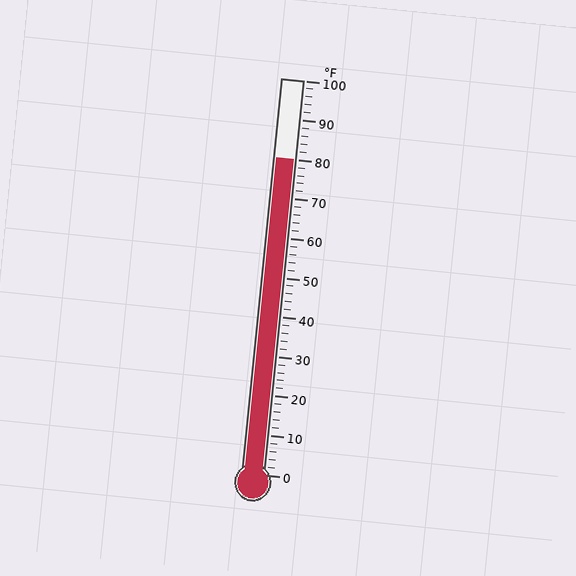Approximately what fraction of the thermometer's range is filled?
The thermometer is filled to approximately 80% of its range.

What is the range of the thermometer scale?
The thermometer scale ranges from 0°F to 100°F.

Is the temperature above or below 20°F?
The temperature is above 20°F.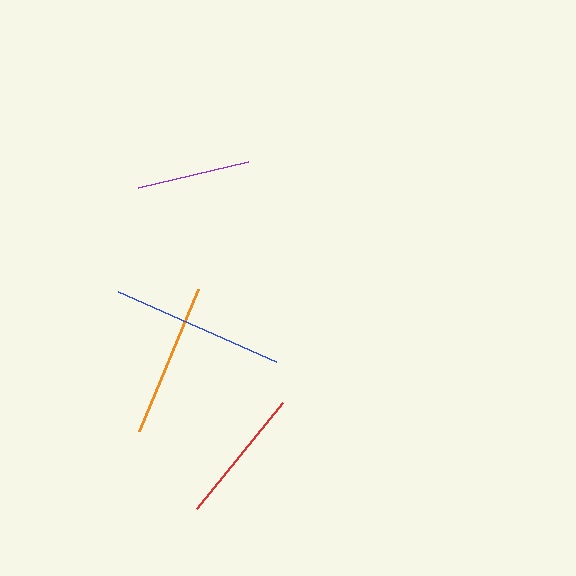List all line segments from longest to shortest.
From longest to shortest: blue, orange, red, purple.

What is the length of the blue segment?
The blue segment is approximately 173 pixels long.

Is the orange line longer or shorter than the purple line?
The orange line is longer than the purple line.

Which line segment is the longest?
The blue line is the longest at approximately 173 pixels.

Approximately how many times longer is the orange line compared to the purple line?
The orange line is approximately 1.4 times the length of the purple line.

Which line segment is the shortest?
The purple line is the shortest at approximately 113 pixels.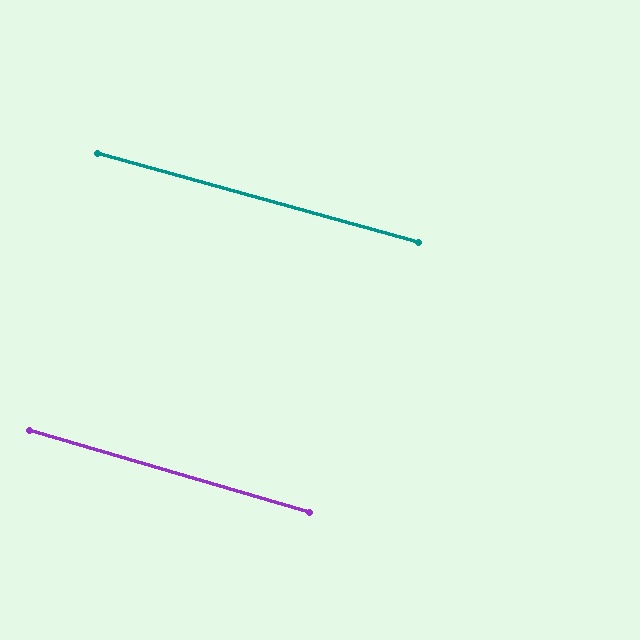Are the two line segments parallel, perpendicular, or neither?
Parallel — their directions differ by only 0.8°.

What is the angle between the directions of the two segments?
Approximately 1 degree.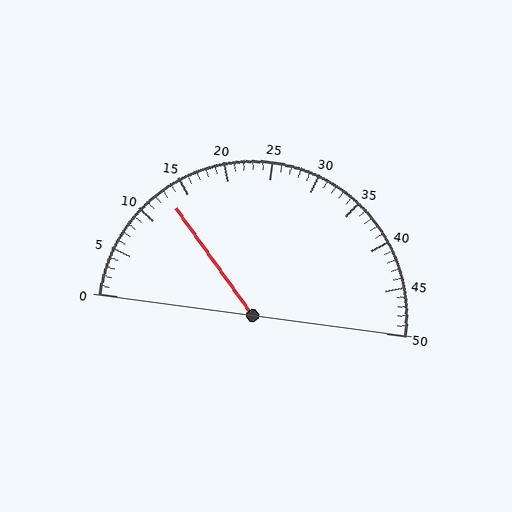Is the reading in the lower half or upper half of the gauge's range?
The reading is in the lower half of the range (0 to 50).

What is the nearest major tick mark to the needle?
The nearest major tick mark is 15.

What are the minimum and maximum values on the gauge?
The gauge ranges from 0 to 50.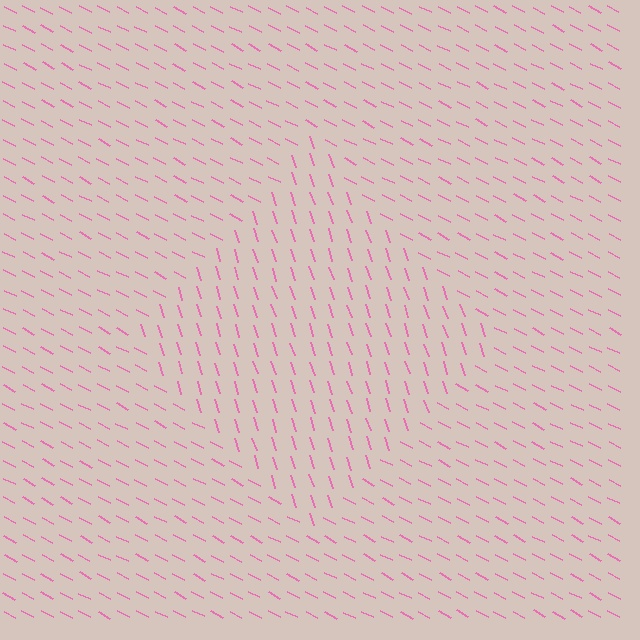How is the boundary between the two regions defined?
The boundary is defined purely by a change in line orientation (approximately 45 degrees difference). All lines are the same color and thickness.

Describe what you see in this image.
The image is filled with small pink line segments. A diamond region in the image has lines oriented differently from the surrounding lines, creating a visible texture boundary.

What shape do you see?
I see a diamond.